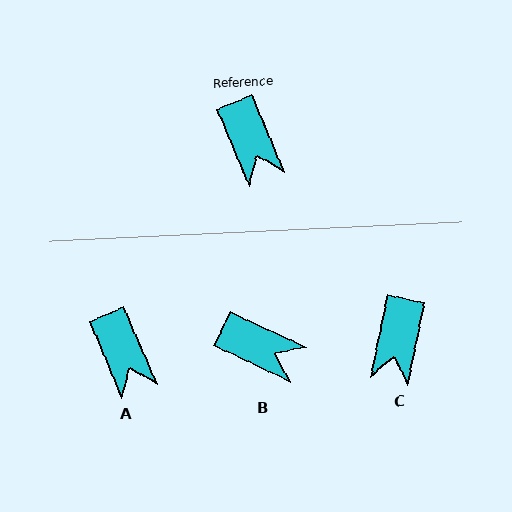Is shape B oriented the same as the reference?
No, it is off by about 42 degrees.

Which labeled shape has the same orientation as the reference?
A.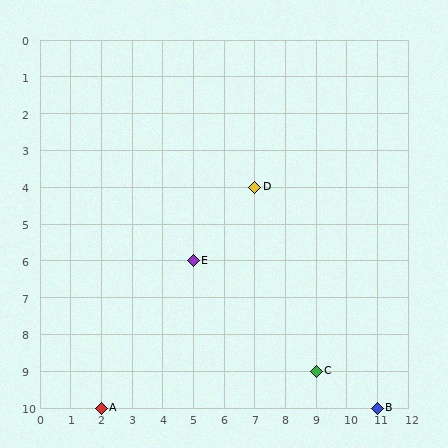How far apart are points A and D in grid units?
Points A and D are 5 columns and 6 rows apart (about 7.8 grid units diagonally).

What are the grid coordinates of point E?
Point E is at grid coordinates (5, 6).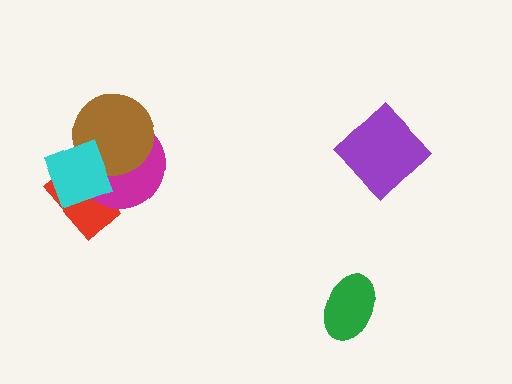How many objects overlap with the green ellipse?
0 objects overlap with the green ellipse.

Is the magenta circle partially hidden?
Yes, it is partially covered by another shape.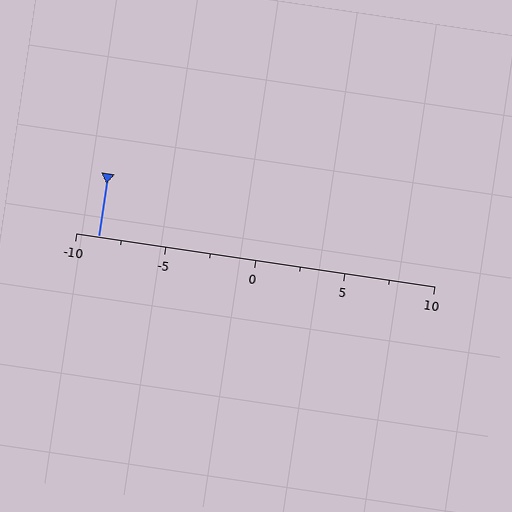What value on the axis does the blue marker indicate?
The marker indicates approximately -8.8.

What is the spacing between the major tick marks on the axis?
The major ticks are spaced 5 apart.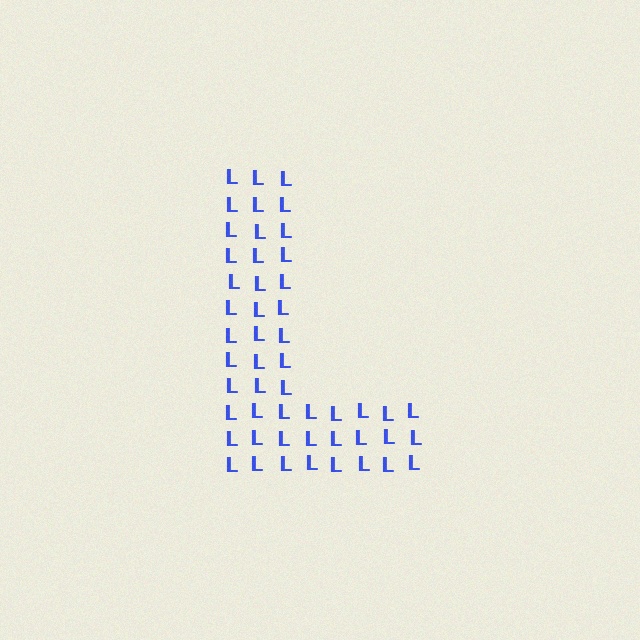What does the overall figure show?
The overall figure shows the letter L.